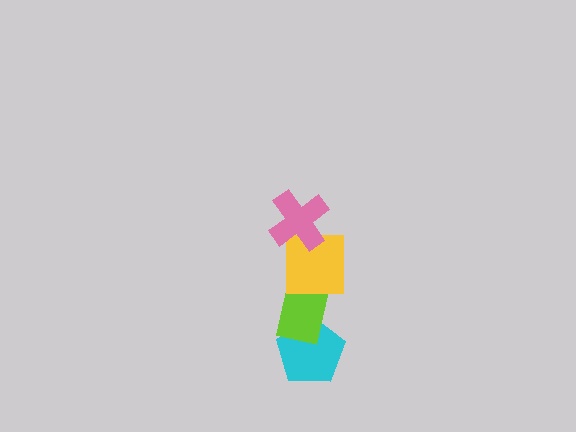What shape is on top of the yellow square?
The pink cross is on top of the yellow square.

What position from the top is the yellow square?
The yellow square is 2nd from the top.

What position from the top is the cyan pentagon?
The cyan pentagon is 4th from the top.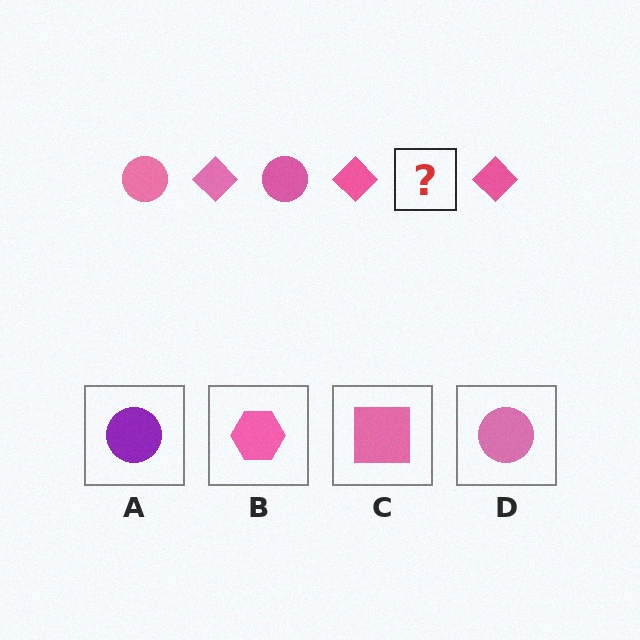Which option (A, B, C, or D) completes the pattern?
D.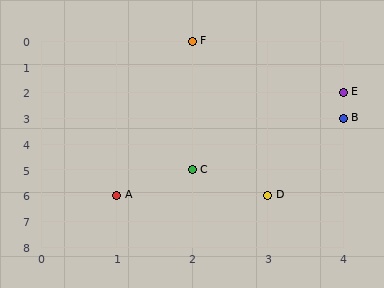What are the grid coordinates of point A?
Point A is at grid coordinates (1, 6).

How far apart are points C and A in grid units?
Points C and A are 1 column and 1 row apart (about 1.4 grid units diagonally).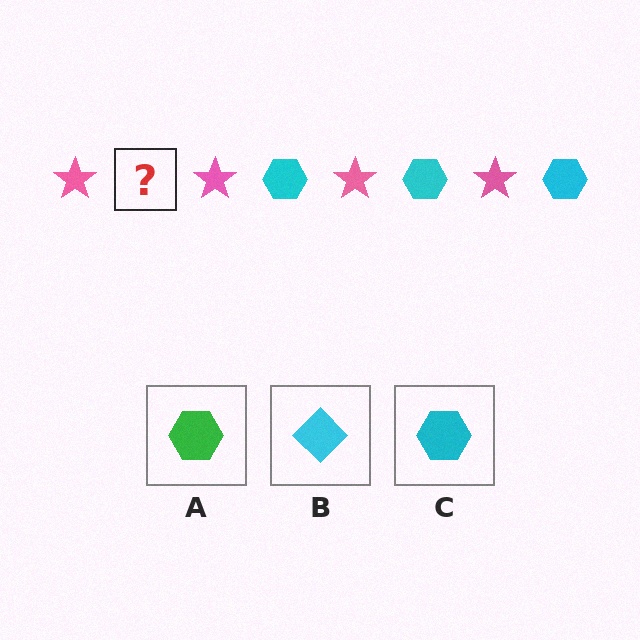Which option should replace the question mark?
Option C.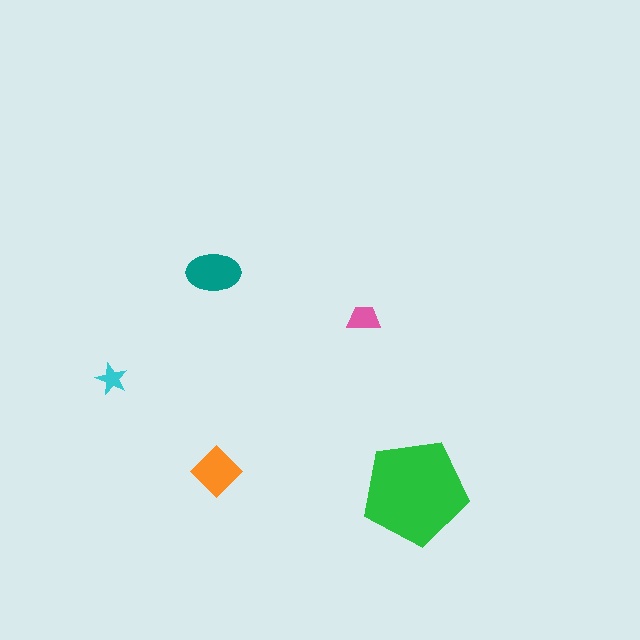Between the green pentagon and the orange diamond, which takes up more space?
The green pentagon.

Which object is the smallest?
The cyan star.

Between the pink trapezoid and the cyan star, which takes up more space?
The pink trapezoid.